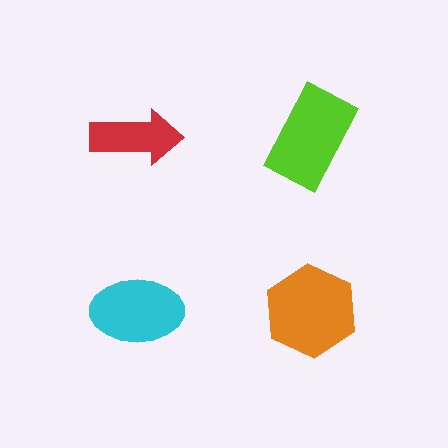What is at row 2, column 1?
A cyan ellipse.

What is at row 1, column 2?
A lime rectangle.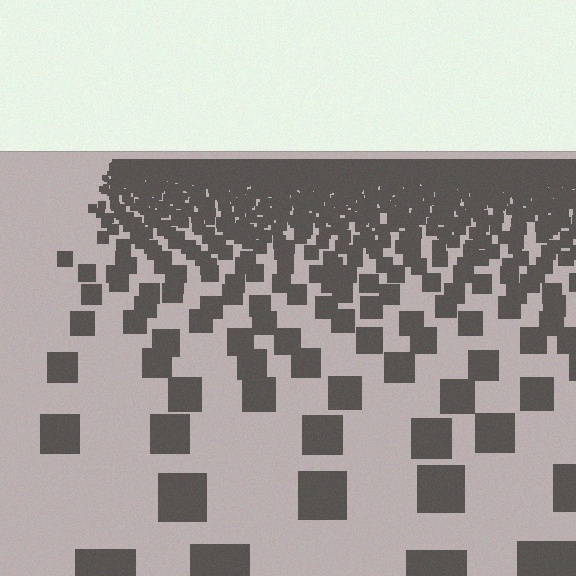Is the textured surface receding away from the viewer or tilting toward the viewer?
The surface is receding away from the viewer. Texture elements get smaller and denser toward the top.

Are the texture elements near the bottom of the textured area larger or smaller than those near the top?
Larger. Near the bottom, elements are closer to the viewer and appear at a bigger on-screen size.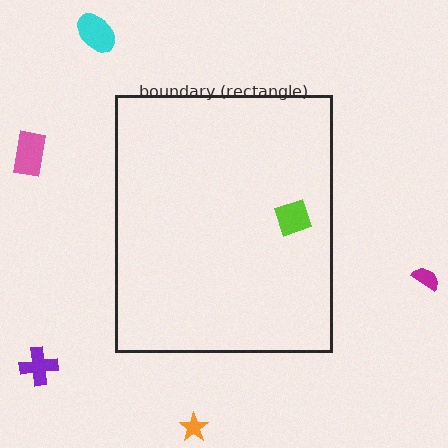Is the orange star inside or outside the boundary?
Outside.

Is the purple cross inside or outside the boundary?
Outside.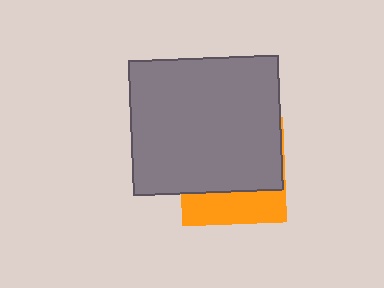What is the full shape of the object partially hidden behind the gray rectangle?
The partially hidden object is an orange square.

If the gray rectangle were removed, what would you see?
You would see the complete orange square.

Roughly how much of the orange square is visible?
A small part of it is visible (roughly 32%).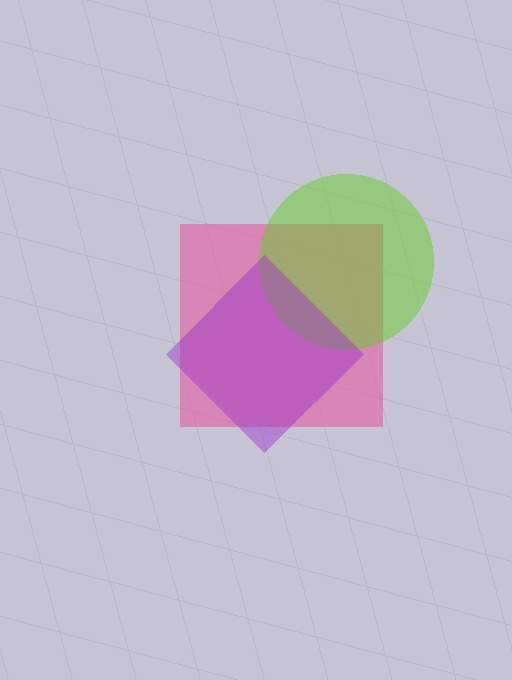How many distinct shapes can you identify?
There are 3 distinct shapes: a pink square, a lime circle, a purple diamond.